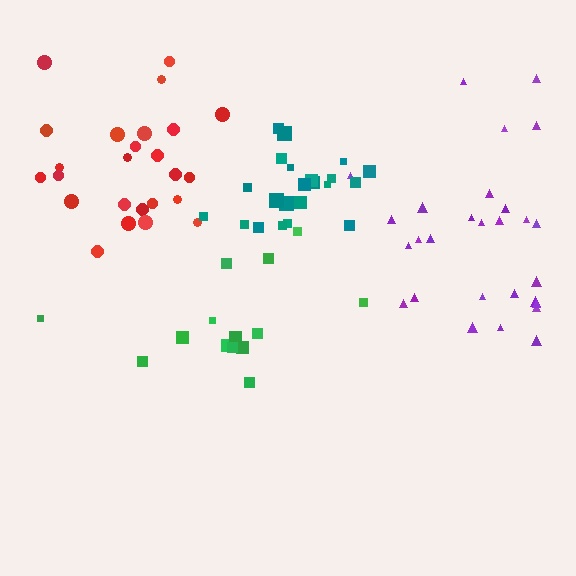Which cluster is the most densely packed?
Teal.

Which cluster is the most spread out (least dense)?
Green.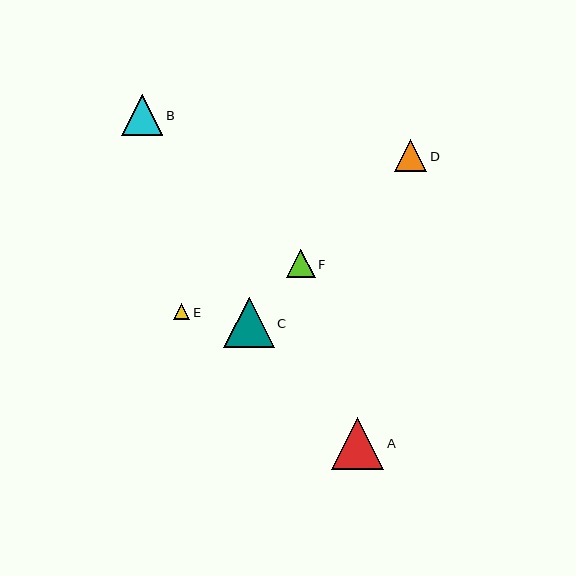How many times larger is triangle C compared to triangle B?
Triangle C is approximately 1.2 times the size of triangle B.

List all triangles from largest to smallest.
From largest to smallest: A, C, B, D, F, E.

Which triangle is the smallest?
Triangle E is the smallest with a size of approximately 16 pixels.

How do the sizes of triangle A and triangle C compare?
Triangle A and triangle C are approximately the same size.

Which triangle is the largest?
Triangle A is the largest with a size of approximately 52 pixels.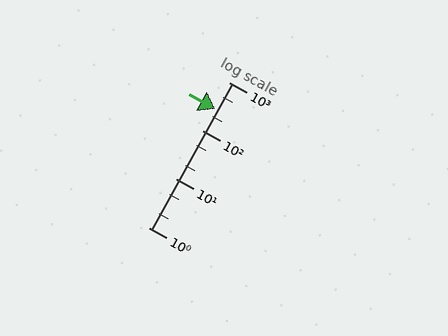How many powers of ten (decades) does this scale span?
The scale spans 3 decades, from 1 to 1000.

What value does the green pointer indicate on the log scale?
The pointer indicates approximately 280.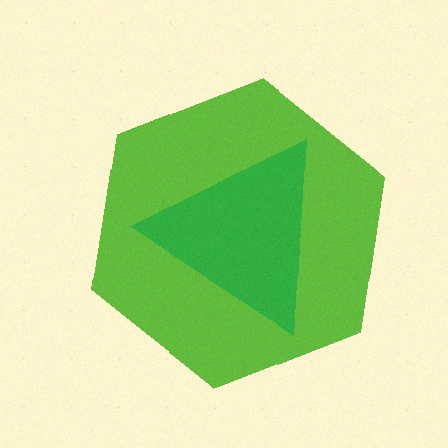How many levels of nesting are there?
2.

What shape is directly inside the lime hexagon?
The green triangle.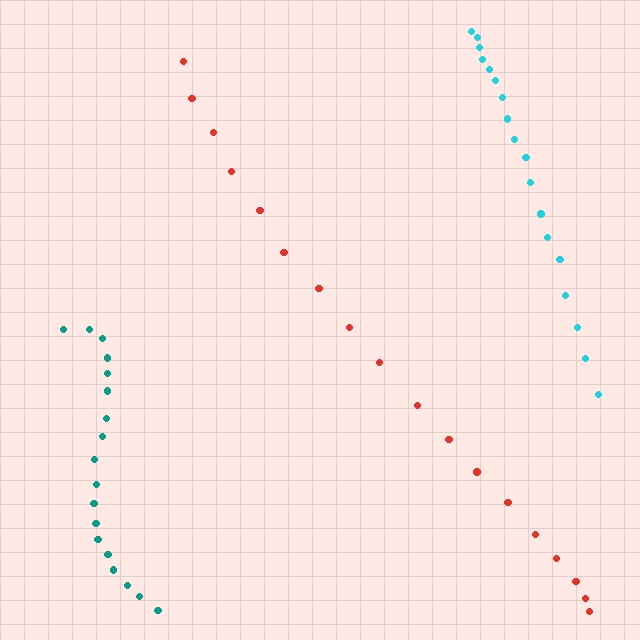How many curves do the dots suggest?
There are 3 distinct paths.